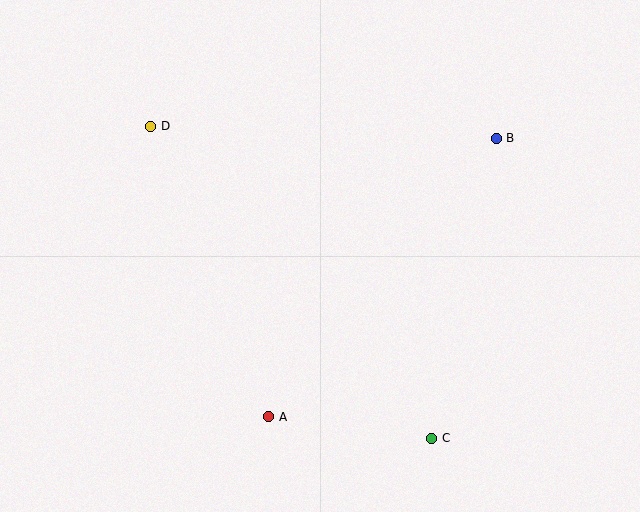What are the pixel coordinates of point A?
Point A is at (269, 417).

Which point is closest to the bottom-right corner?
Point C is closest to the bottom-right corner.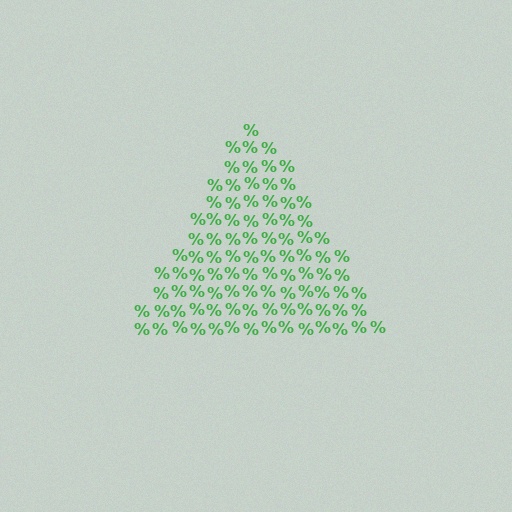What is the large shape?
The large shape is a triangle.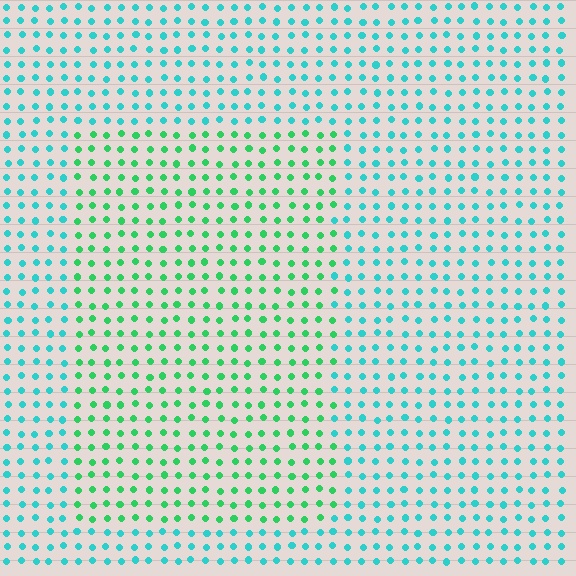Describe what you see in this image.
The image is filled with small cyan elements in a uniform arrangement. A rectangle-shaped region is visible where the elements are tinted to a slightly different hue, forming a subtle color boundary.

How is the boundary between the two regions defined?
The boundary is defined purely by a slight shift in hue (about 40 degrees). Spacing, size, and orientation are identical on both sides.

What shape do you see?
I see a rectangle.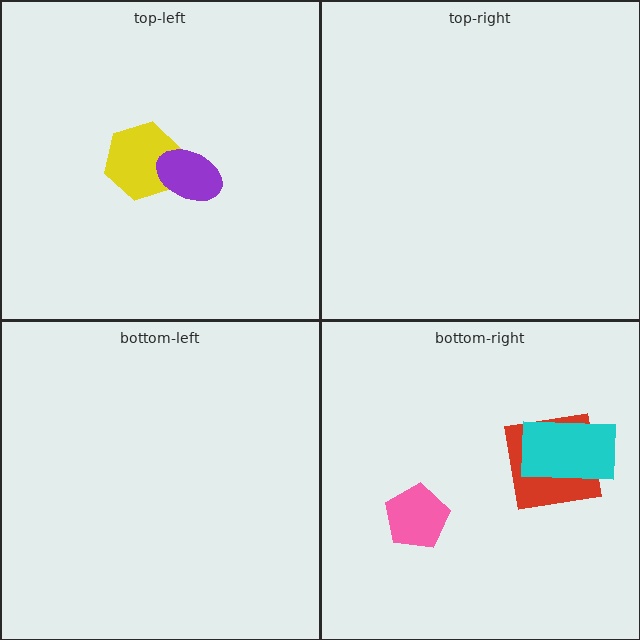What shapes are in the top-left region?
The yellow hexagon, the purple ellipse.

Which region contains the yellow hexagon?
The top-left region.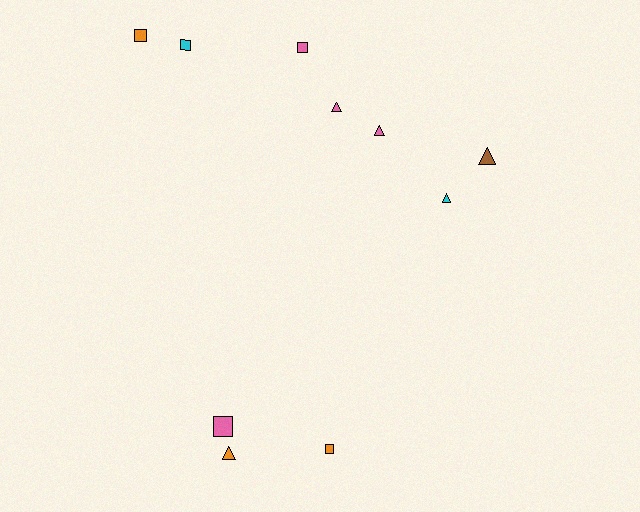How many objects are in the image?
There are 10 objects.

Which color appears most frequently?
Pink, with 4 objects.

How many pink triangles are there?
There are 2 pink triangles.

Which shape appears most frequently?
Triangle, with 5 objects.